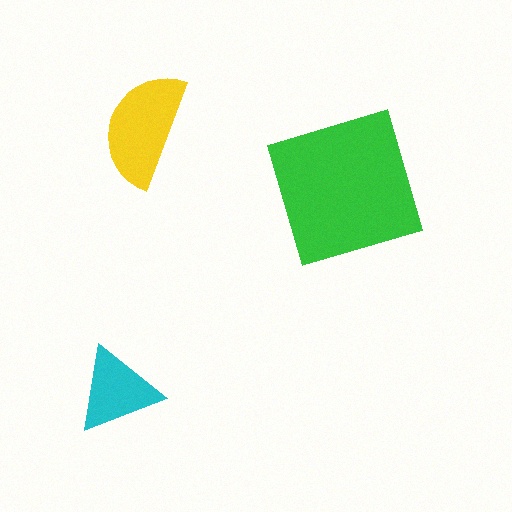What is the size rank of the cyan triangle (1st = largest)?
3rd.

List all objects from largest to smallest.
The green square, the yellow semicircle, the cyan triangle.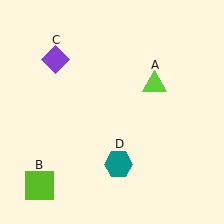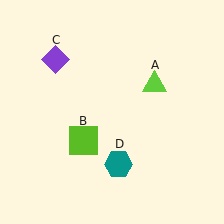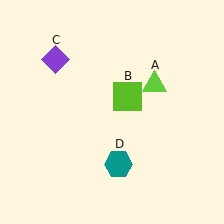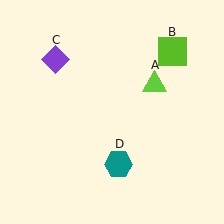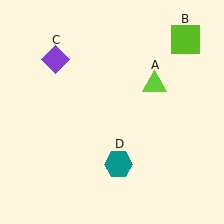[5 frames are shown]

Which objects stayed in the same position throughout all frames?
Lime triangle (object A) and purple diamond (object C) and teal hexagon (object D) remained stationary.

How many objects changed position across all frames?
1 object changed position: lime square (object B).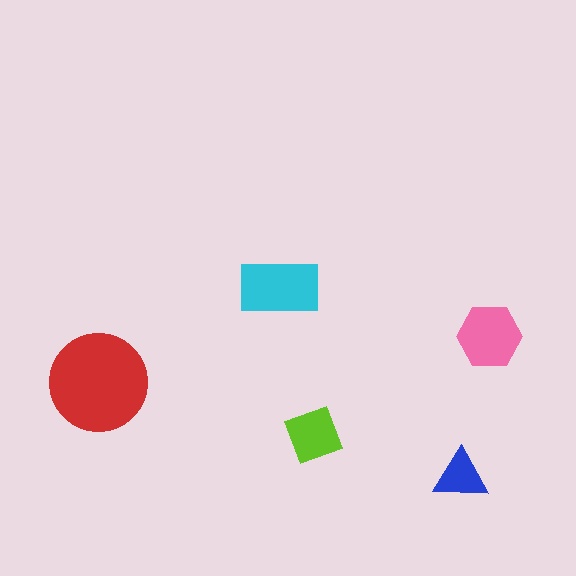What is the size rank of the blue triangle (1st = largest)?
5th.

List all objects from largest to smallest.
The red circle, the cyan rectangle, the pink hexagon, the lime diamond, the blue triangle.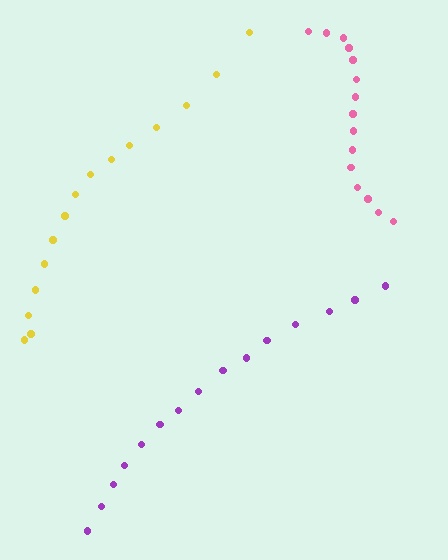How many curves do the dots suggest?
There are 3 distinct paths.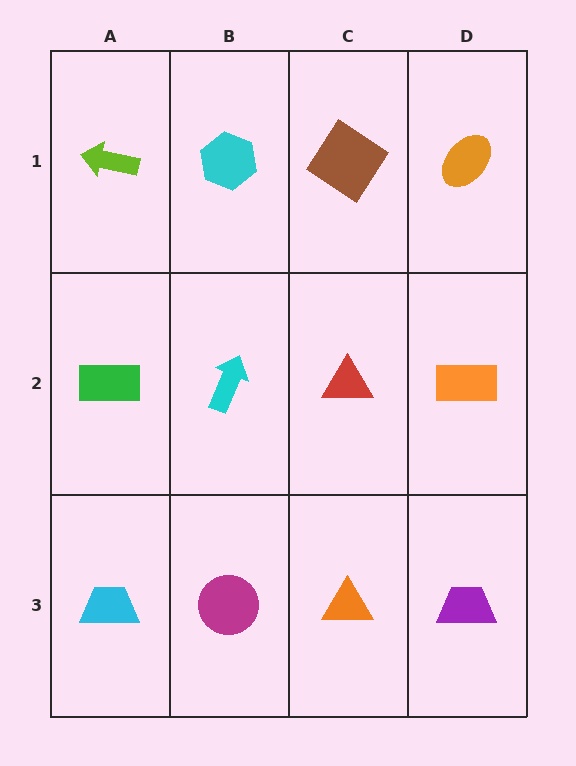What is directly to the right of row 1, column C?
An orange ellipse.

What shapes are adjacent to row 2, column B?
A cyan hexagon (row 1, column B), a magenta circle (row 3, column B), a green rectangle (row 2, column A), a red triangle (row 2, column C).